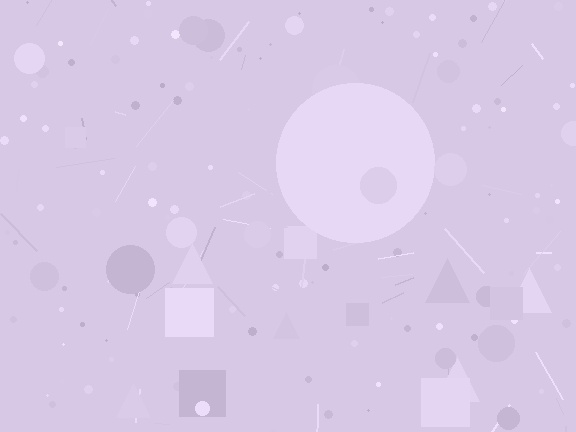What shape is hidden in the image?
A circle is hidden in the image.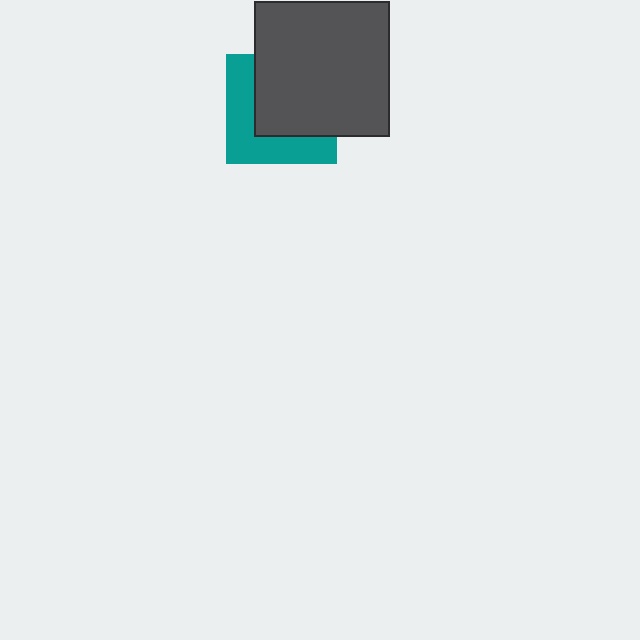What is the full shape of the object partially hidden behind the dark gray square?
The partially hidden object is a teal square.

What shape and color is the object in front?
The object in front is a dark gray square.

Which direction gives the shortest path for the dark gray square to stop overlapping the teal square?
Moving toward the upper-right gives the shortest separation.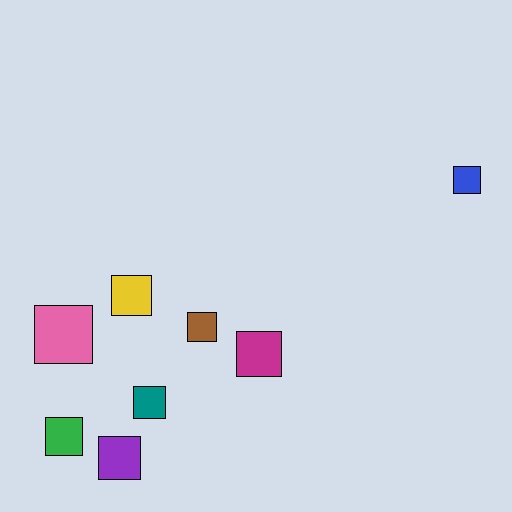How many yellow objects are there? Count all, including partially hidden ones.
There is 1 yellow object.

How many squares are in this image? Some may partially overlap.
There are 8 squares.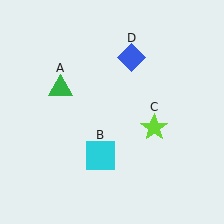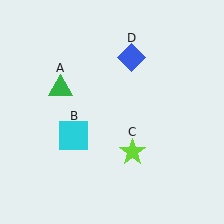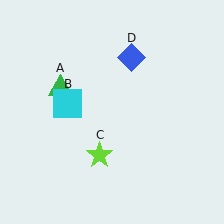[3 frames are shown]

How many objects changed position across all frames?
2 objects changed position: cyan square (object B), lime star (object C).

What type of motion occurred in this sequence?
The cyan square (object B), lime star (object C) rotated clockwise around the center of the scene.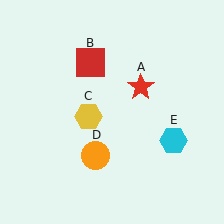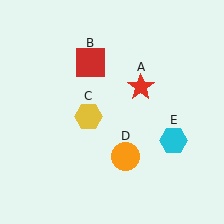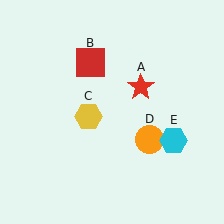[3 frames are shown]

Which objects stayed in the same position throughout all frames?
Red star (object A) and red square (object B) and yellow hexagon (object C) and cyan hexagon (object E) remained stationary.